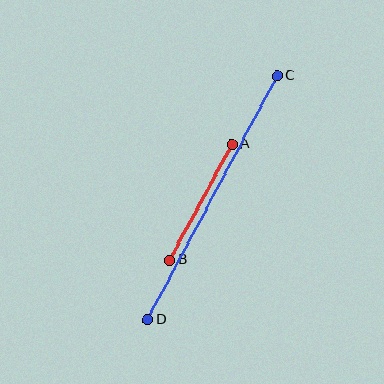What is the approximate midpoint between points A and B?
The midpoint is at approximately (201, 202) pixels.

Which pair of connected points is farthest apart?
Points C and D are farthest apart.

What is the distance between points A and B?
The distance is approximately 131 pixels.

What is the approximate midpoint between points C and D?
The midpoint is at approximately (212, 198) pixels.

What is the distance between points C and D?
The distance is approximately 276 pixels.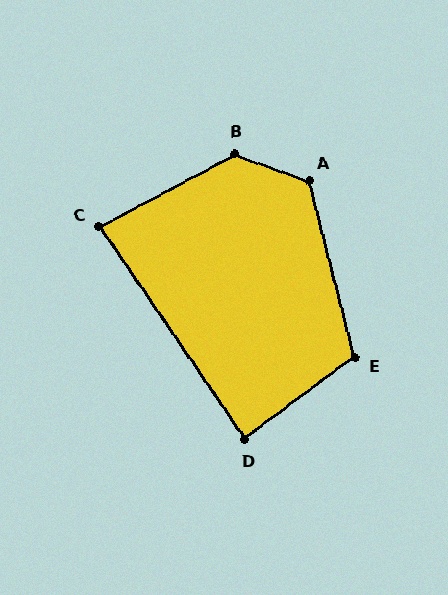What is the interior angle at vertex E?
Approximately 112 degrees (obtuse).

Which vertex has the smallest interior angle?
C, at approximately 84 degrees.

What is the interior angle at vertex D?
Approximately 88 degrees (approximately right).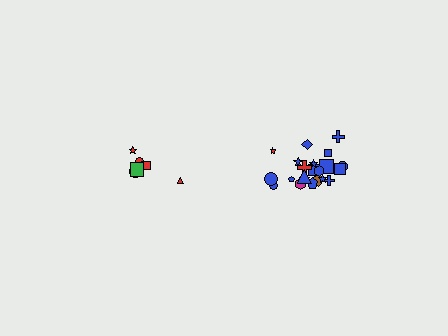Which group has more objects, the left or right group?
The right group.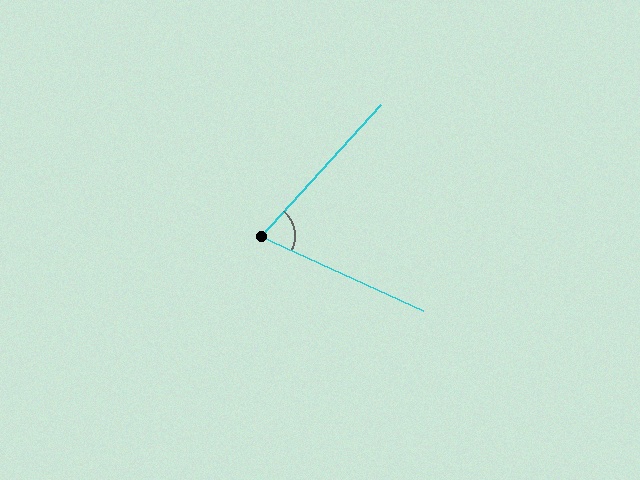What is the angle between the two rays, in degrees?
Approximately 72 degrees.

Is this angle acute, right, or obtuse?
It is acute.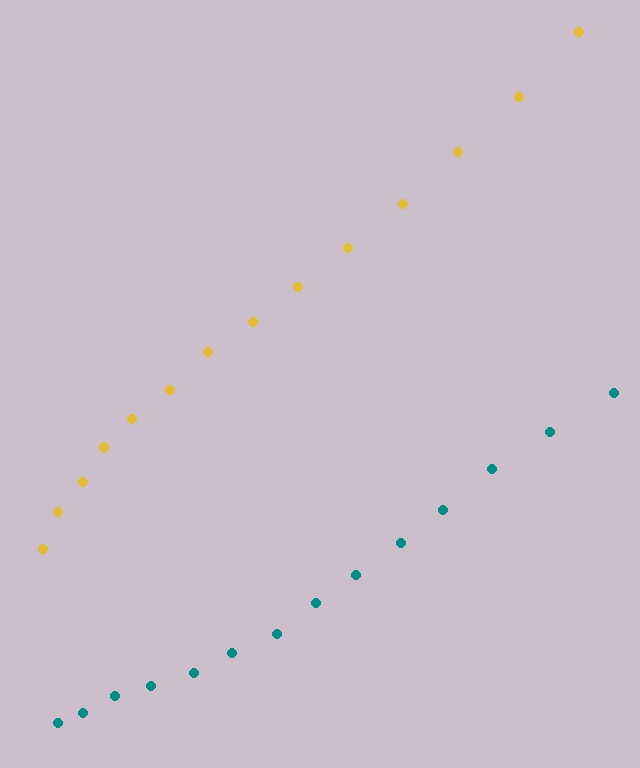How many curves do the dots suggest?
There are 2 distinct paths.